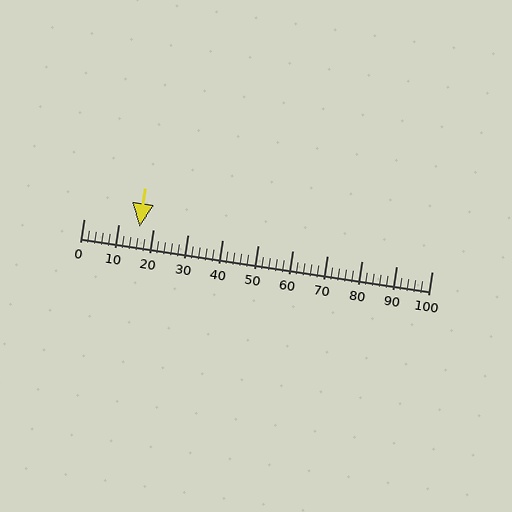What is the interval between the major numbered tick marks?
The major tick marks are spaced 10 units apart.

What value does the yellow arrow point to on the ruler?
The yellow arrow points to approximately 16.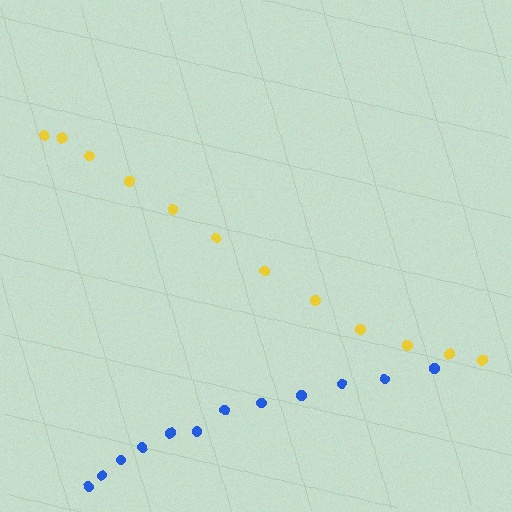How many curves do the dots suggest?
There are 2 distinct paths.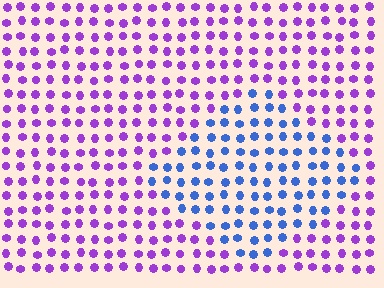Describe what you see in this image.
The image is filled with small purple elements in a uniform arrangement. A diamond-shaped region is visible where the elements are tinted to a slightly different hue, forming a subtle color boundary.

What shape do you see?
I see a diamond.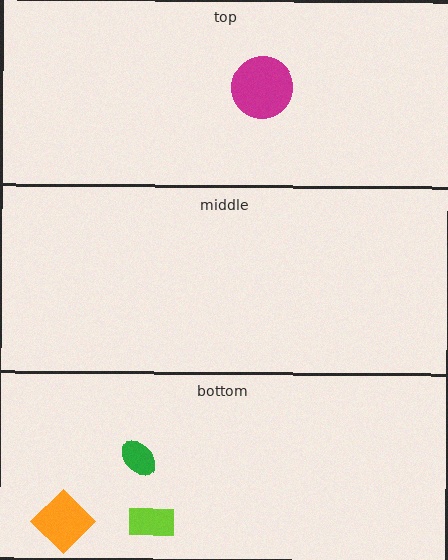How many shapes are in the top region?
1.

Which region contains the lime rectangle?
The bottom region.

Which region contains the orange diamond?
The bottom region.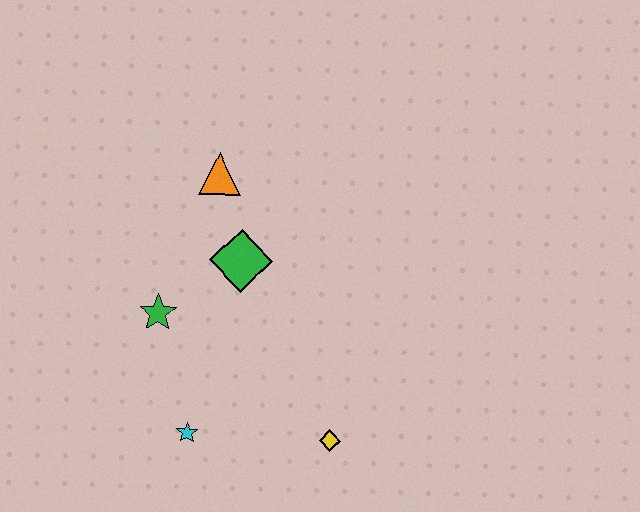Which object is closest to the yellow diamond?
The cyan star is closest to the yellow diamond.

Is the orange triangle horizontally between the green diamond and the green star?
Yes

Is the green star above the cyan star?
Yes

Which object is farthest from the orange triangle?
The yellow diamond is farthest from the orange triangle.